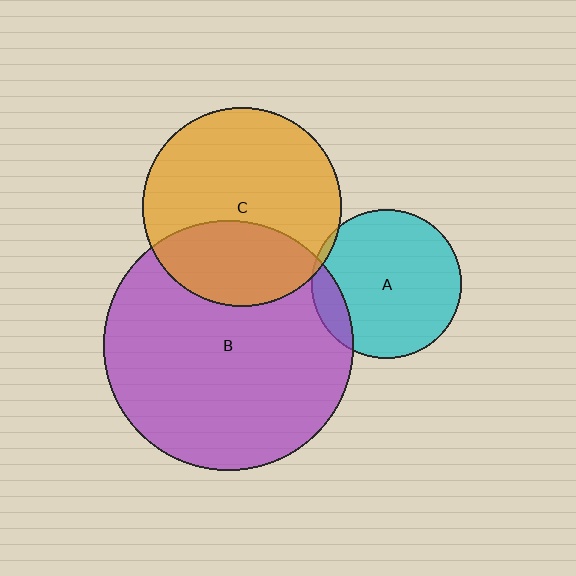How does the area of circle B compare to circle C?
Approximately 1.6 times.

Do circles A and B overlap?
Yes.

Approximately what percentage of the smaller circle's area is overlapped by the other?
Approximately 10%.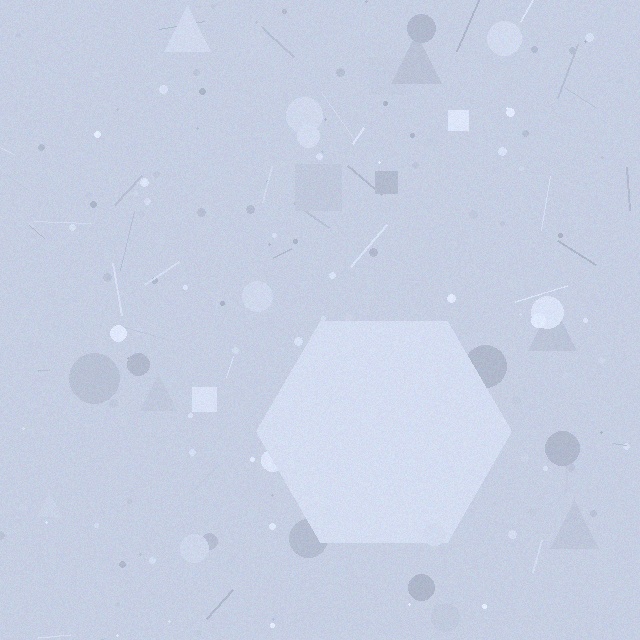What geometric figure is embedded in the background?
A hexagon is embedded in the background.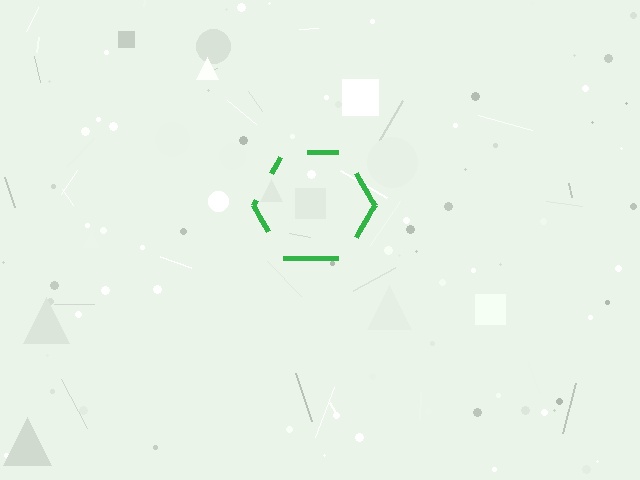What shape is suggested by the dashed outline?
The dashed outline suggests a hexagon.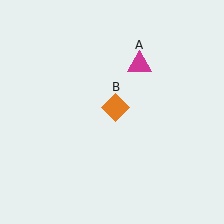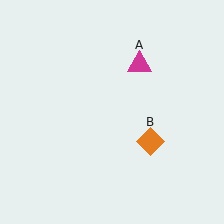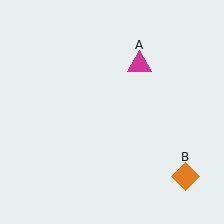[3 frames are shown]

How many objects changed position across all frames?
1 object changed position: orange diamond (object B).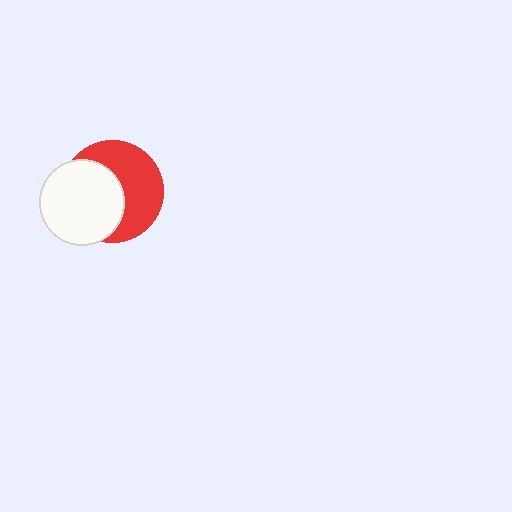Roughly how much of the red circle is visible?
About half of it is visible (roughly 52%).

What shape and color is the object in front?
The object in front is a white circle.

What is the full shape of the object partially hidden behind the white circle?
The partially hidden object is a red circle.